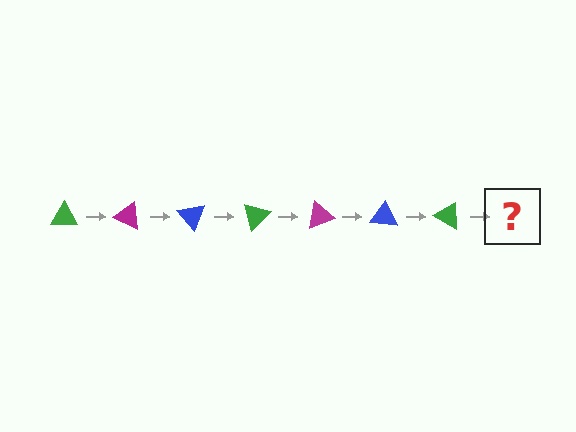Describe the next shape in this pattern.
It should be a magenta triangle, rotated 175 degrees from the start.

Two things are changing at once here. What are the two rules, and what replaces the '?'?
The two rules are that it rotates 25 degrees each step and the color cycles through green, magenta, and blue. The '?' should be a magenta triangle, rotated 175 degrees from the start.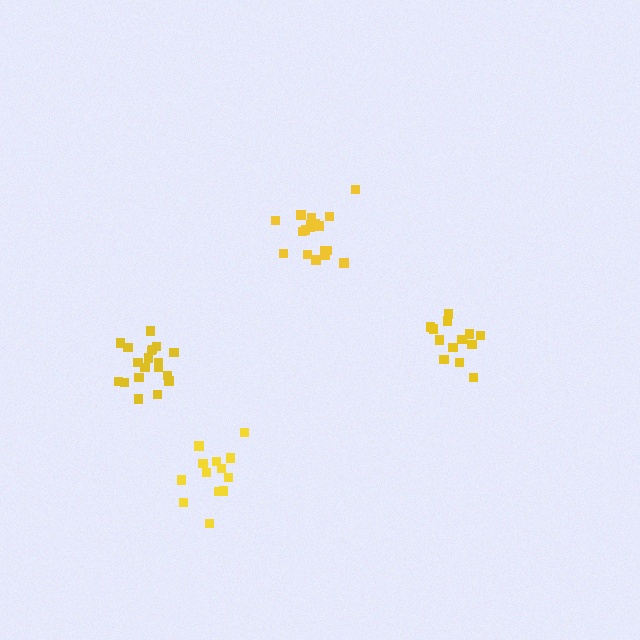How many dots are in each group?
Group 1: 18 dots, Group 2: 13 dots, Group 3: 19 dots, Group 4: 13 dots (63 total).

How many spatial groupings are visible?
There are 4 spatial groupings.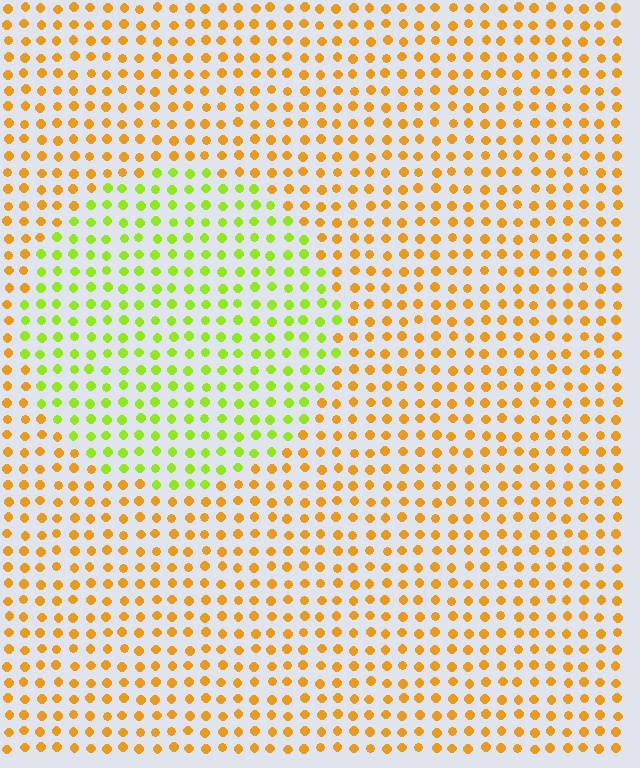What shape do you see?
I see a circle.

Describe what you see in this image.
The image is filled with small orange elements in a uniform arrangement. A circle-shaped region is visible where the elements are tinted to a slightly different hue, forming a subtle color boundary.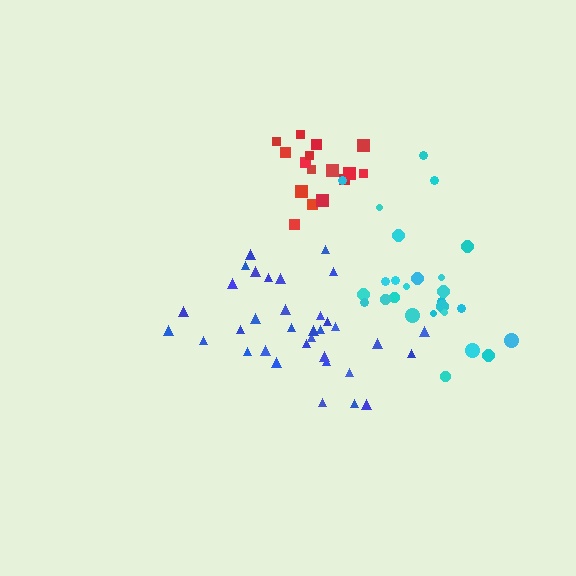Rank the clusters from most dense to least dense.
red, blue, cyan.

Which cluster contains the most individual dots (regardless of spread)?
Blue (34).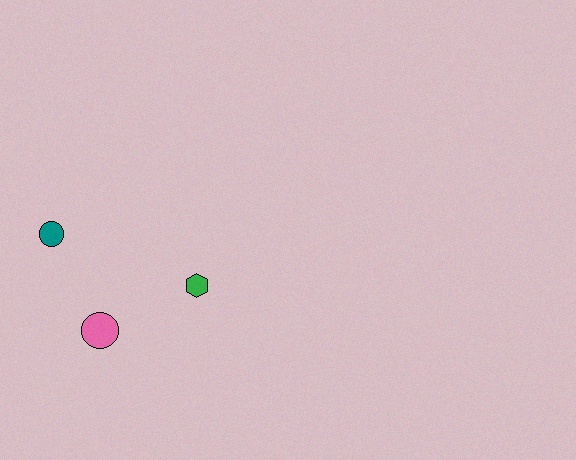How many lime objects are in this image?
There are no lime objects.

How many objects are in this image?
There are 3 objects.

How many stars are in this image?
There are no stars.